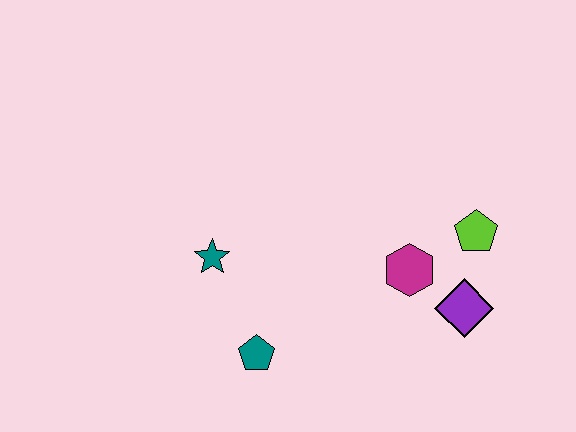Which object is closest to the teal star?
The teal pentagon is closest to the teal star.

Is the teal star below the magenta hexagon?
No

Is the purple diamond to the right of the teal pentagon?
Yes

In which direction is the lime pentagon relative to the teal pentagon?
The lime pentagon is to the right of the teal pentagon.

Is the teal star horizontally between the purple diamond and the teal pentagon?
No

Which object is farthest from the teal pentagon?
The lime pentagon is farthest from the teal pentagon.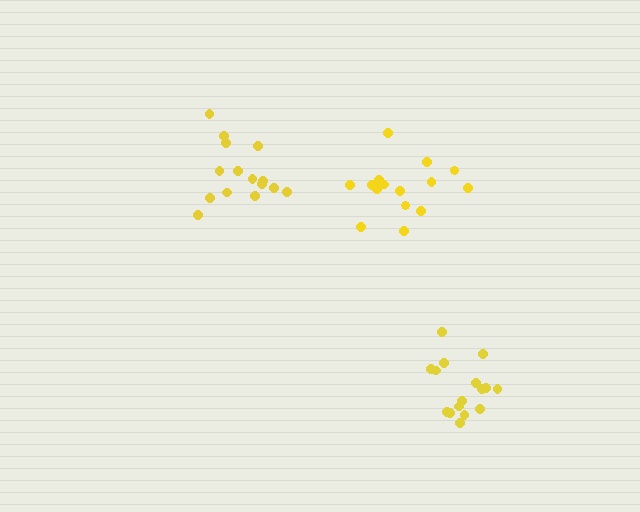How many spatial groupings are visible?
There are 3 spatial groupings.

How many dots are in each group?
Group 1: 15 dots, Group 2: 15 dots, Group 3: 16 dots (46 total).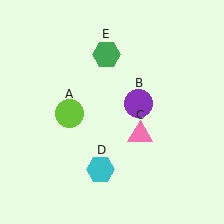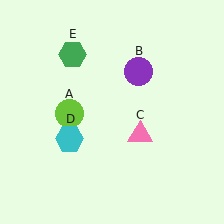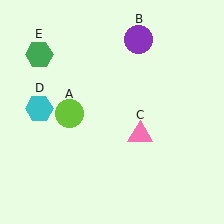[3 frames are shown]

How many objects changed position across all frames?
3 objects changed position: purple circle (object B), cyan hexagon (object D), green hexagon (object E).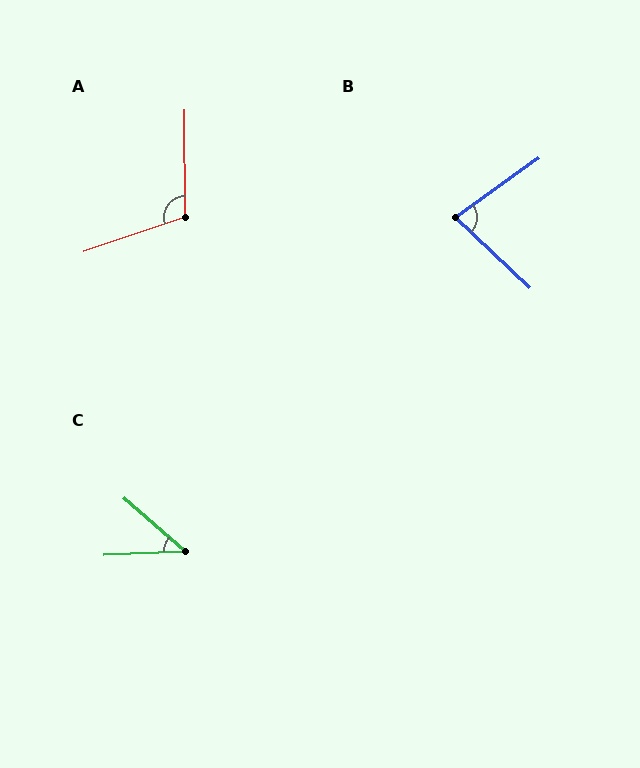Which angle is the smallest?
C, at approximately 43 degrees.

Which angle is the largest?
A, at approximately 109 degrees.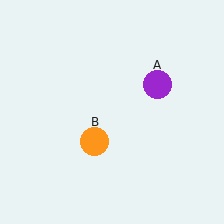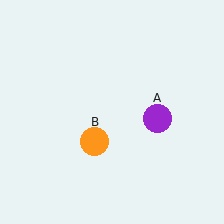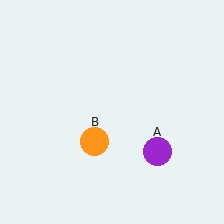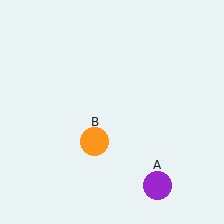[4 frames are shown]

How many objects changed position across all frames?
1 object changed position: purple circle (object A).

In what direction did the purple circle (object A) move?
The purple circle (object A) moved down.